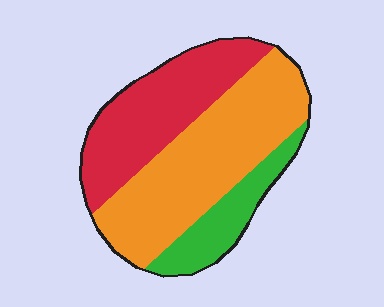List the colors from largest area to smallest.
From largest to smallest: orange, red, green.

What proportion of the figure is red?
Red covers about 35% of the figure.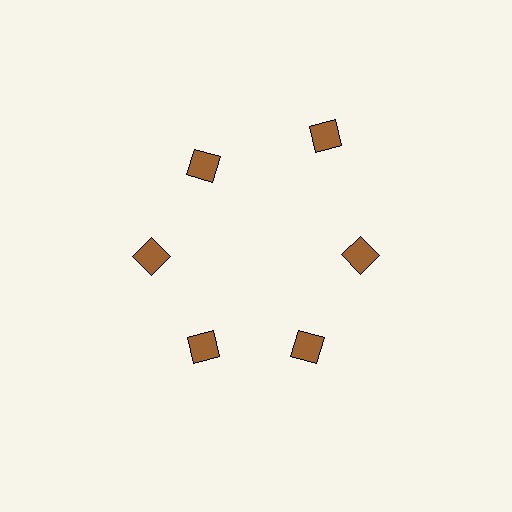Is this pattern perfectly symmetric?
No. The 6 brown diamonds are arranged in a ring, but one element near the 1 o'clock position is pushed outward from the center, breaking the 6-fold rotational symmetry.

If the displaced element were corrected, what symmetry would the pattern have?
It would have 6-fold rotational symmetry — the pattern would map onto itself every 60 degrees.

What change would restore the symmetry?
The symmetry would be restored by moving it inward, back onto the ring so that all 6 diamonds sit at equal angles and equal distance from the center.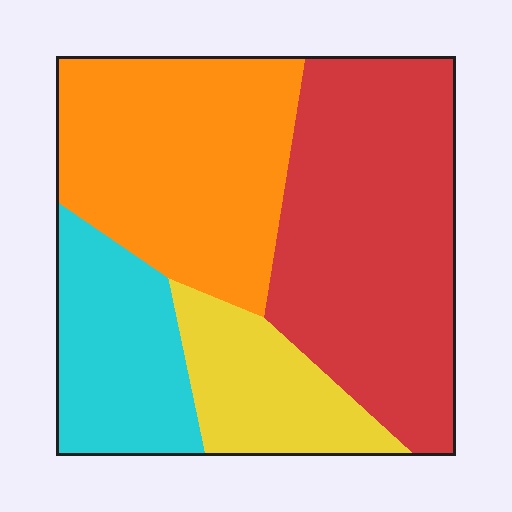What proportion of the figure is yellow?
Yellow covers roughly 15% of the figure.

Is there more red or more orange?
Red.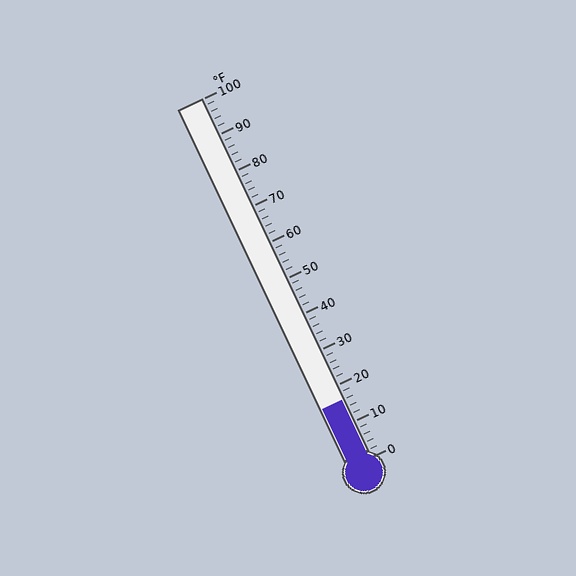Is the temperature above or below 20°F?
The temperature is below 20°F.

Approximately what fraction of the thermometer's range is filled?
The thermometer is filled to approximately 15% of its range.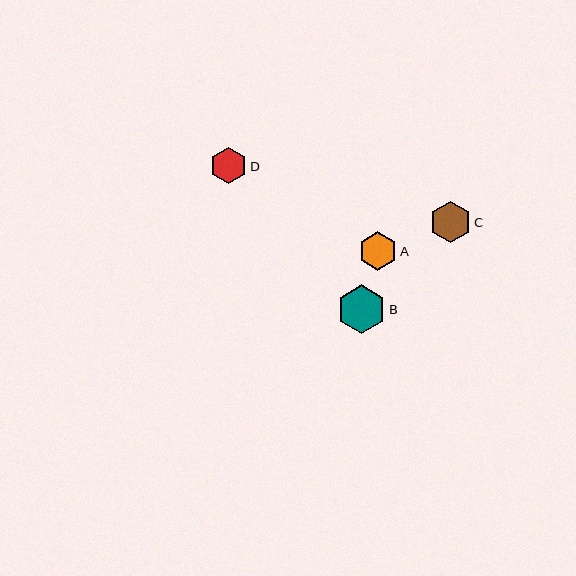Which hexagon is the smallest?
Hexagon D is the smallest with a size of approximately 36 pixels.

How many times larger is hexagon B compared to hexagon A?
Hexagon B is approximately 1.3 times the size of hexagon A.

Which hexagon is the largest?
Hexagon B is the largest with a size of approximately 49 pixels.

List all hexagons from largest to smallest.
From largest to smallest: B, C, A, D.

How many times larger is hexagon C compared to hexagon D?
Hexagon C is approximately 1.1 times the size of hexagon D.